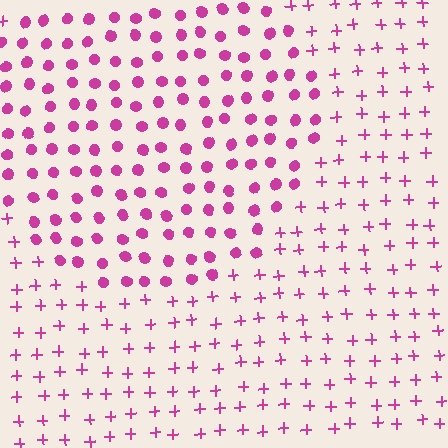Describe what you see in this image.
The image is filled with small magenta elements arranged in a uniform grid. A circle-shaped region contains circles, while the surrounding area contains plus signs. The boundary is defined purely by the change in element shape.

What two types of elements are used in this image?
The image uses circles inside the circle region and plus signs outside it.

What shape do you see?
I see a circle.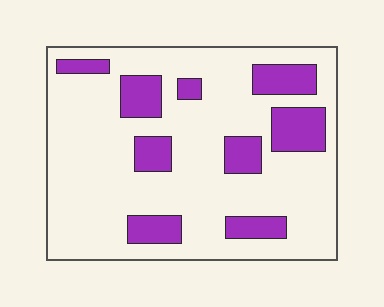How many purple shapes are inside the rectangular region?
9.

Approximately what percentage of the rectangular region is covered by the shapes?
Approximately 20%.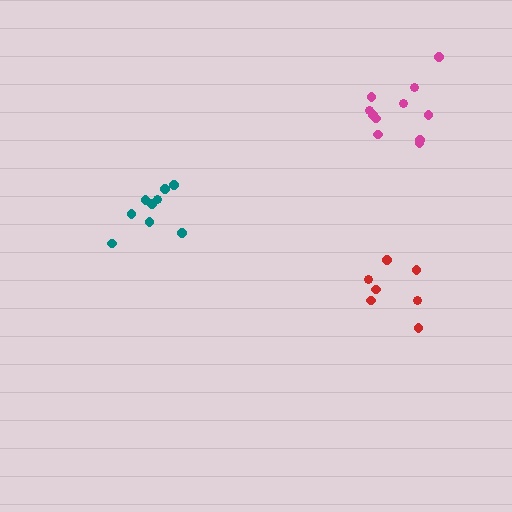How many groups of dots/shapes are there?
There are 3 groups.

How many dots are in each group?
Group 1: 7 dots, Group 2: 11 dots, Group 3: 9 dots (27 total).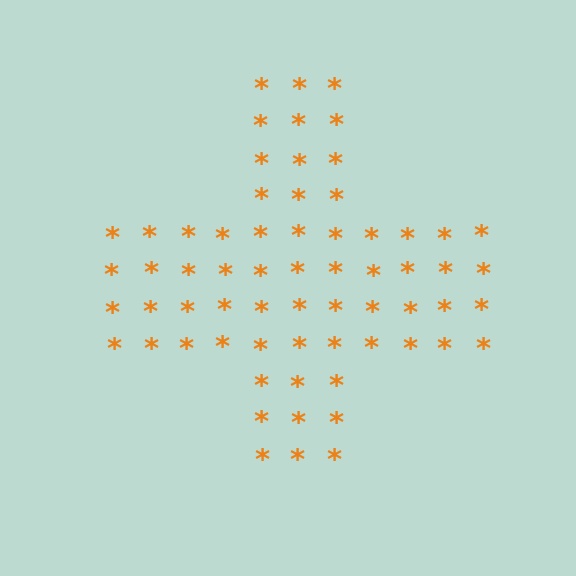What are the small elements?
The small elements are asterisks.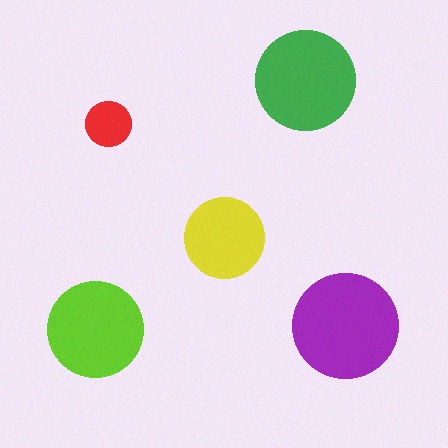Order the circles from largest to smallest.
the purple one, the green one, the lime one, the yellow one, the red one.